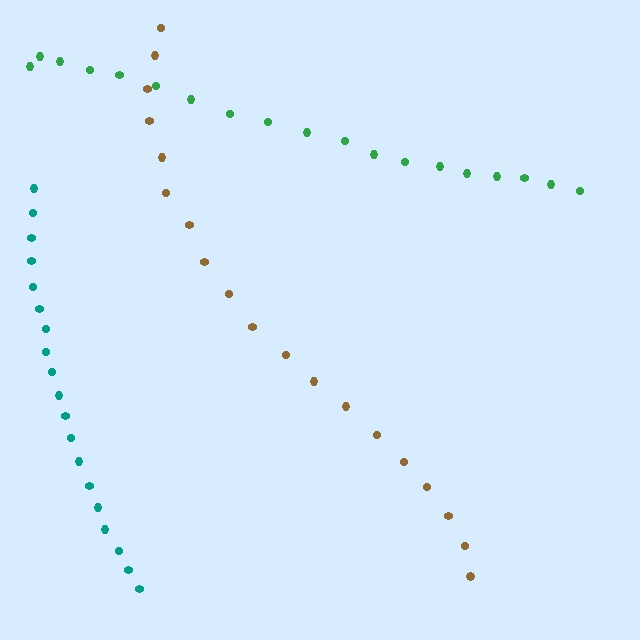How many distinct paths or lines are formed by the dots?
There are 3 distinct paths.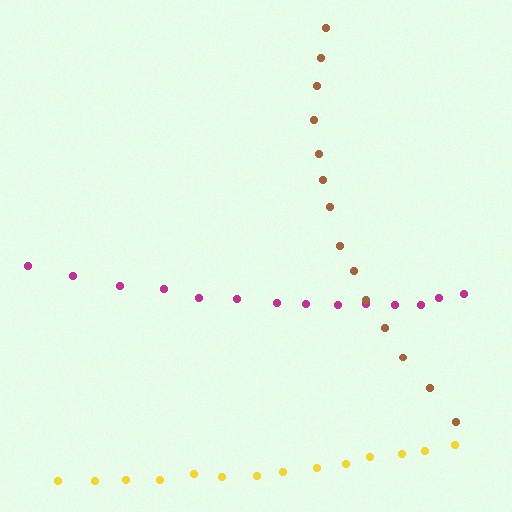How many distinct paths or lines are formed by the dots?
There are 3 distinct paths.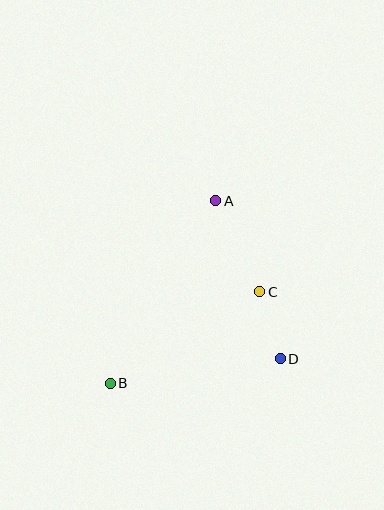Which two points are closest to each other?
Points C and D are closest to each other.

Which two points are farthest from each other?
Points A and B are farthest from each other.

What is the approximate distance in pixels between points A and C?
The distance between A and C is approximately 101 pixels.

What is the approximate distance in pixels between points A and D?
The distance between A and D is approximately 171 pixels.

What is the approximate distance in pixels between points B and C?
The distance between B and C is approximately 176 pixels.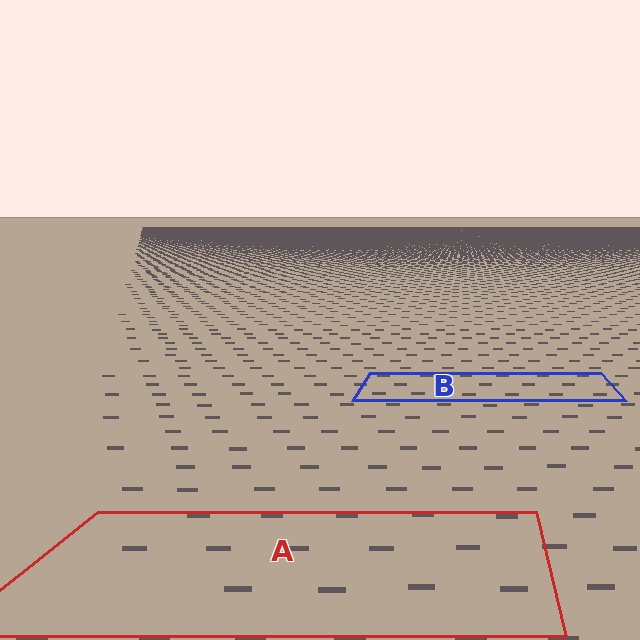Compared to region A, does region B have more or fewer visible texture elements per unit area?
Region B has more texture elements per unit area — they are packed more densely because it is farther away.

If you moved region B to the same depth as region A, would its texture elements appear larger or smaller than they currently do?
They would appear larger. At a closer depth, the same texture elements are projected at a bigger on-screen size.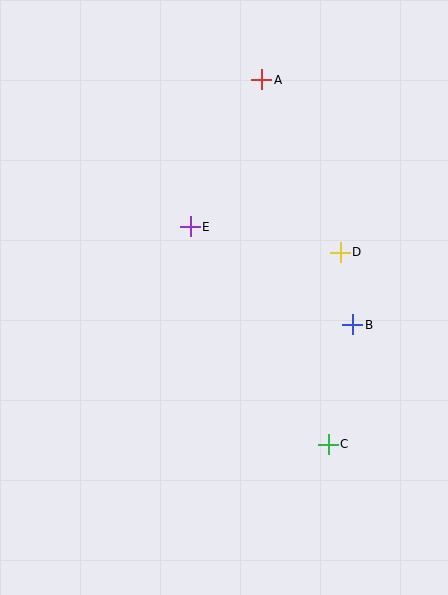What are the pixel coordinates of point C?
Point C is at (328, 444).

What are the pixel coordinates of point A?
Point A is at (262, 80).